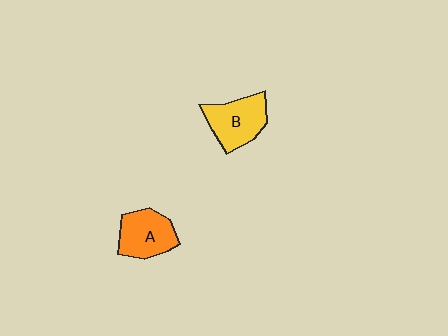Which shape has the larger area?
Shape B (yellow).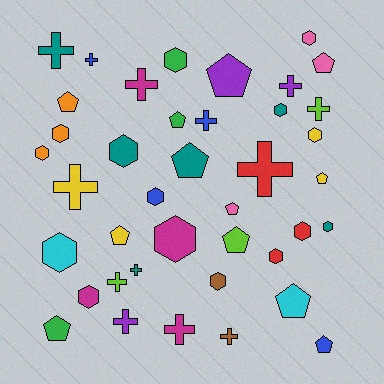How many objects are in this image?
There are 40 objects.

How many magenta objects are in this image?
There are 4 magenta objects.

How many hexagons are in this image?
There are 15 hexagons.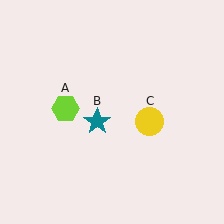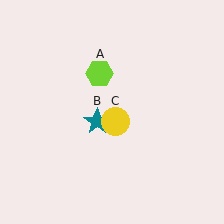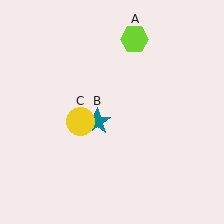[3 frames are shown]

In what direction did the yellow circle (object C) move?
The yellow circle (object C) moved left.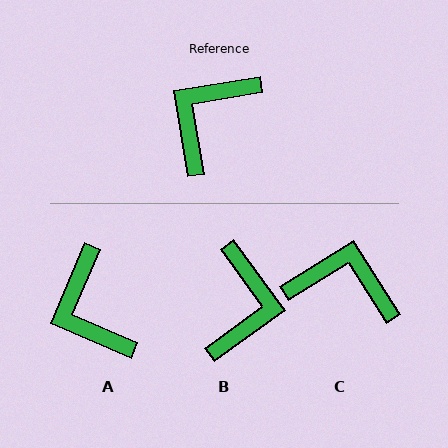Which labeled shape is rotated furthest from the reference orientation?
B, about 153 degrees away.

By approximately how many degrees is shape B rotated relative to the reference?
Approximately 153 degrees clockwise.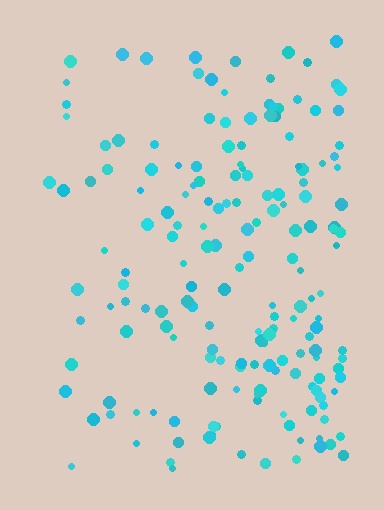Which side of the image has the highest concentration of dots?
The right.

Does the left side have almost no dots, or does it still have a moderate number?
Still a moderate number, just noticeably fewer than the right.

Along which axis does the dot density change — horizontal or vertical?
Horizontal.